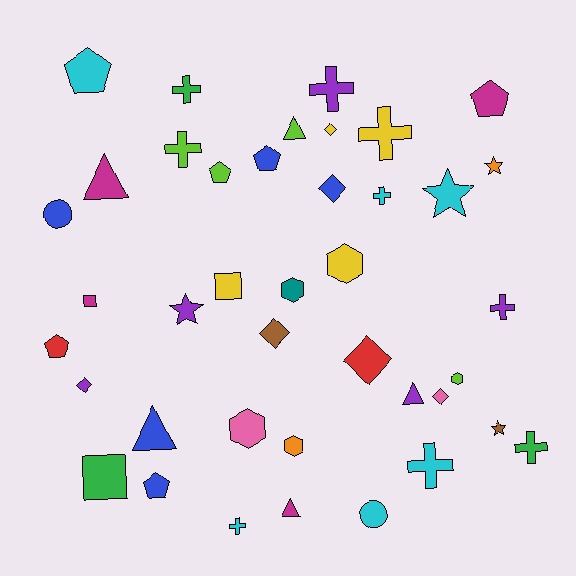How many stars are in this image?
There are 4 stars.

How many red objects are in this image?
There are 2 red objects.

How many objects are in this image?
There are 40 objects.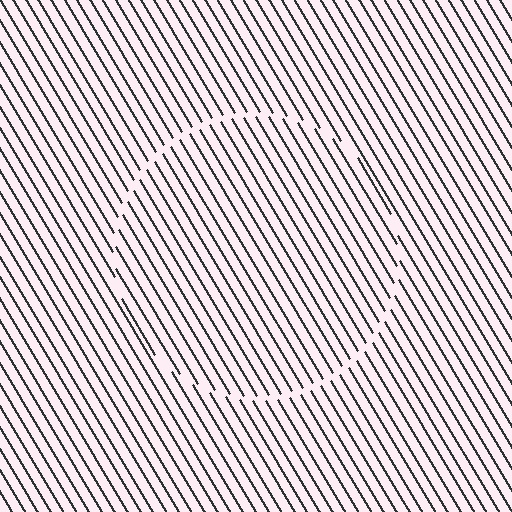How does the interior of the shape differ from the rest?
The interior of the shape contains the same grating, shifted by half a period — the contour is defined by the phase discontinuity where line-ends from the inner and outer gratings abut.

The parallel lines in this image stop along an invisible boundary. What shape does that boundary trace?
An illusory circle. The interior of the shape contains the same grating, shifted by half a period — the contour is defined by the phase discontinuity where line-ends from the inner and outer gratings abut.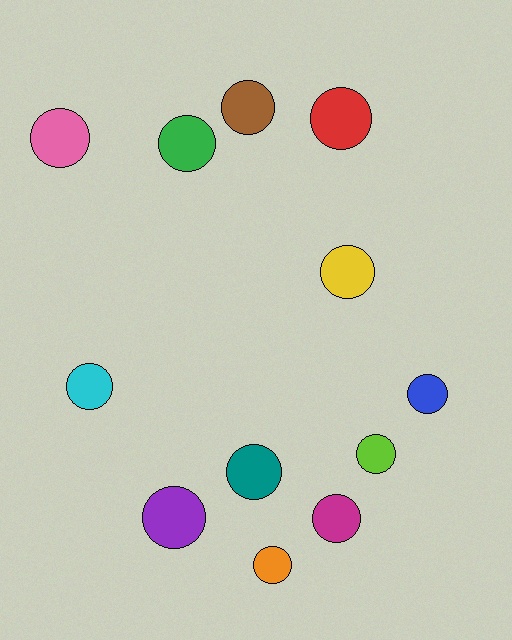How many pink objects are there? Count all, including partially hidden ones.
There is 1 pink object.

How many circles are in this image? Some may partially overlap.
There are 12 circles.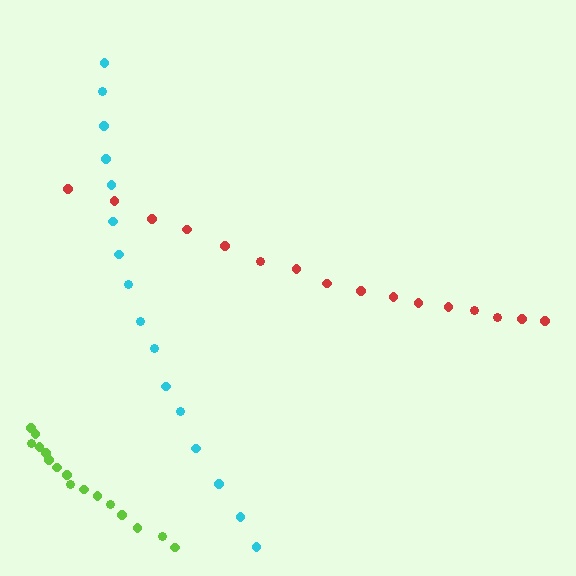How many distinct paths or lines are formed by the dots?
There are 3 distinct paths.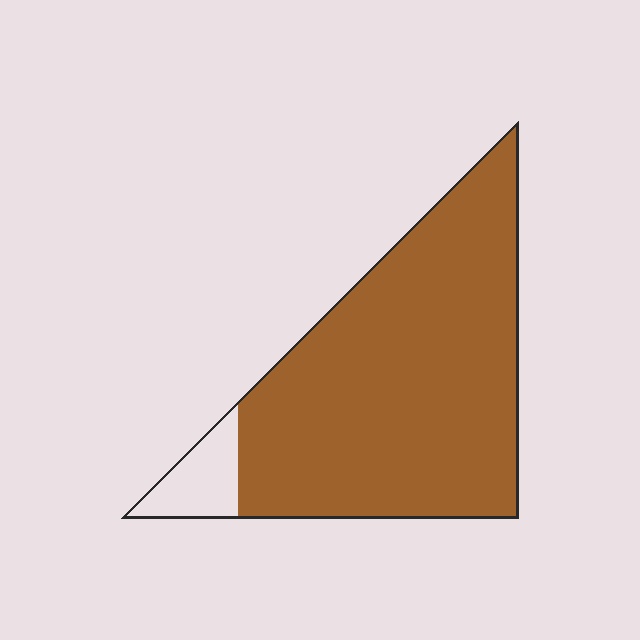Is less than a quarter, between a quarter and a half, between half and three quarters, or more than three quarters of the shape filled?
More than three quarters.